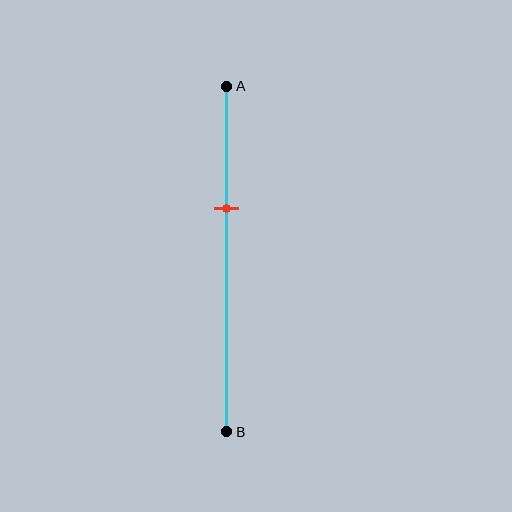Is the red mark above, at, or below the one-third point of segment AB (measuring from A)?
The red mark is approximately at the one-third point of segment AB.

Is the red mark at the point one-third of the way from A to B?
Yes, the mark is approximately at the one-third point.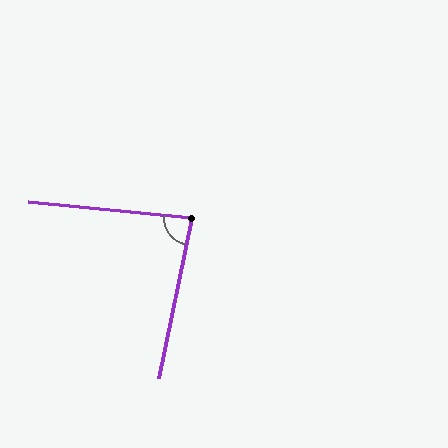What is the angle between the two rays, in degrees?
Approximately 84 degrees.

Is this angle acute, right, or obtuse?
It is acute.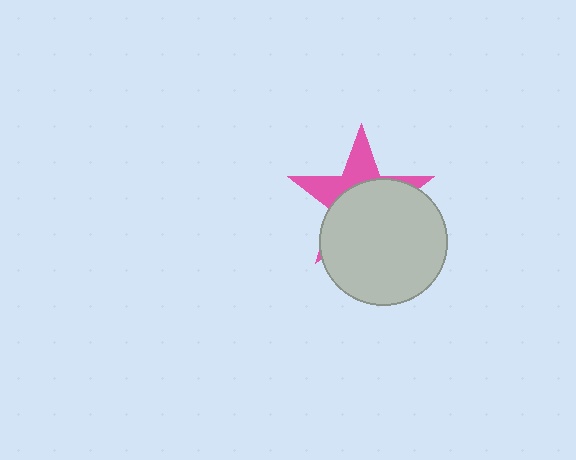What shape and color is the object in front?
The object in front is a light gray circle.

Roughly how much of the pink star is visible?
A small part of it is visible (roughly 37%).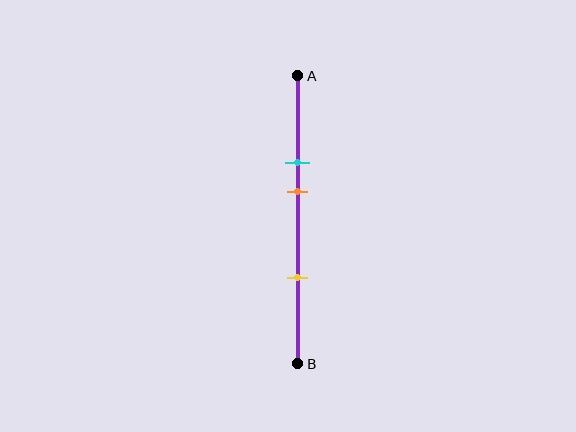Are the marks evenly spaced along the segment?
No, the marks are not evenly spaced.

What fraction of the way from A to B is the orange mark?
The orange mark is approximately 40% (0.4) of the way from A to B.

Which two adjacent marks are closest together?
The cyan and orange marks are the closest adjacent pair.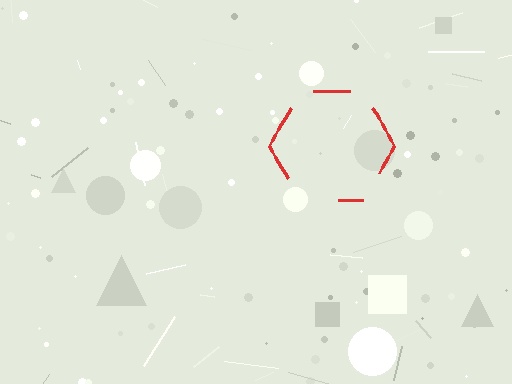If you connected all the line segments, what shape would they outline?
They would outline a hexagon.